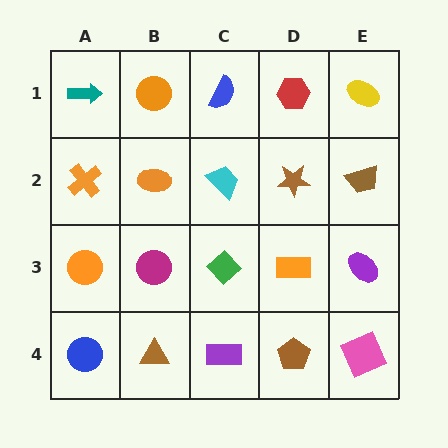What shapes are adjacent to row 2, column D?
A red hexagon (row 1, column D), an orange rectangle (row 3, column D), a cyan trapezoid (row 2, column C), a brown trapezoid (row 2, column E).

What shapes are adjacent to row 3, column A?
An orange cross (row 2, column A), a blue circle (row 4, column A), a magenta circle (row 3, column B).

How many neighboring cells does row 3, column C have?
4.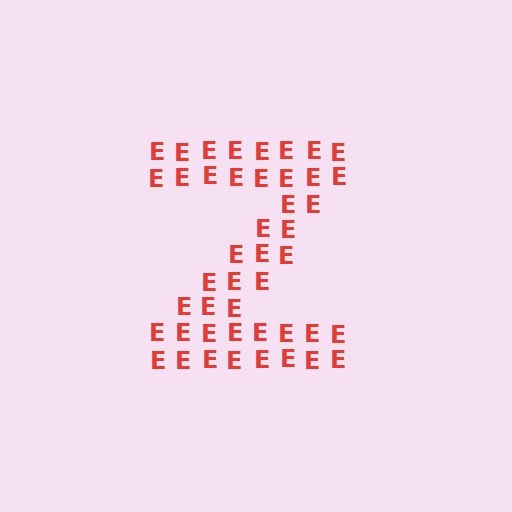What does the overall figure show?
The overall figure shows the letter Z.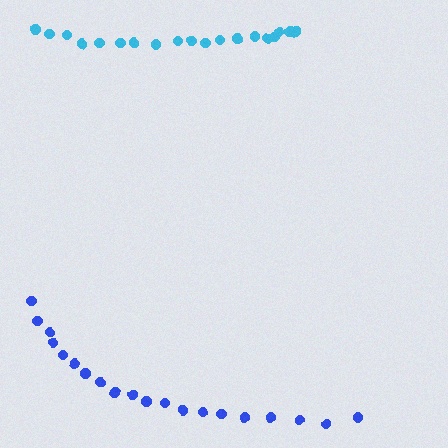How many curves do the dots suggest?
There are 2 distinct paths.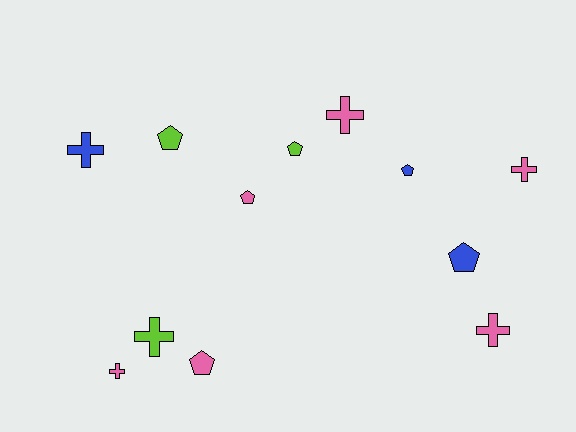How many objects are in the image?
There are 12 objects.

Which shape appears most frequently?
Pentagon, with 6 objects.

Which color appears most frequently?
Pink, with 6 objects.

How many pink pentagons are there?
There are 2 pink pentagons.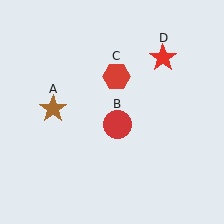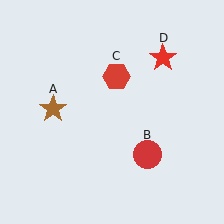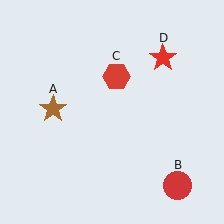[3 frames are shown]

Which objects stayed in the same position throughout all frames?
Brown star (object A) and red hexagon (object C) and red star (object D) remained stationary.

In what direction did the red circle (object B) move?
The red circle (object B) moved down and to the right.